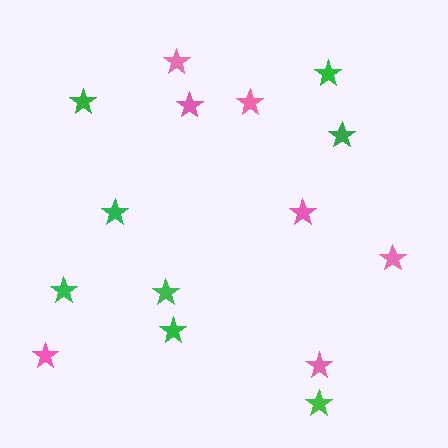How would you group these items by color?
There are 2 groups: one group of green stars (8) and one group of pink stars (7).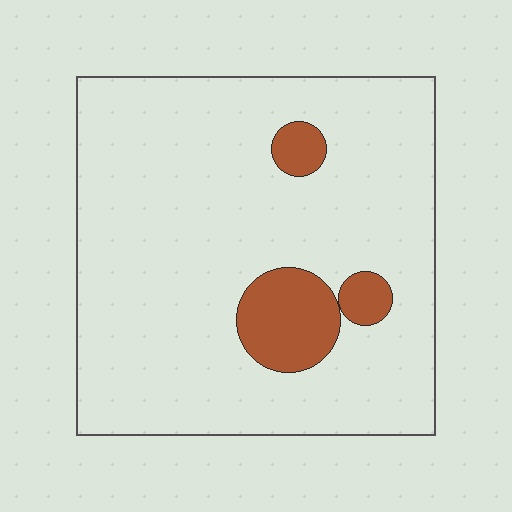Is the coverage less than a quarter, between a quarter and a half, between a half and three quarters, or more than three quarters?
Less than a quarter.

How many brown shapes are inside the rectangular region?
3.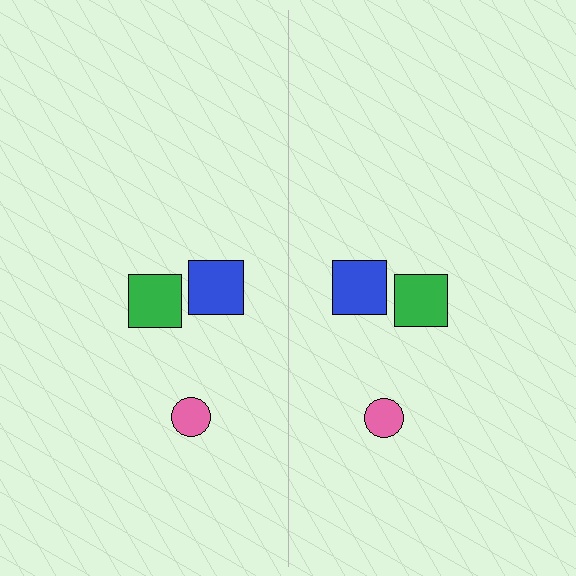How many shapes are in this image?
There are 6 shapes in this image.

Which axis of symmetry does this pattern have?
The pattern has a vertical axis of symmetry running through the center of the image.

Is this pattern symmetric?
Yes, this pattern has bilateral (reflection) symmetry.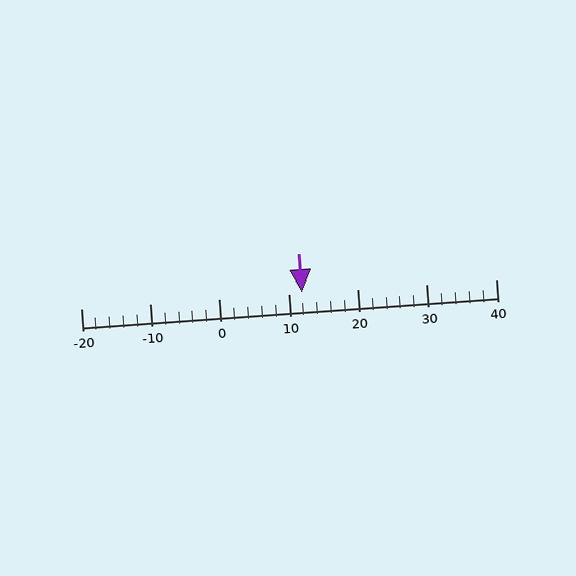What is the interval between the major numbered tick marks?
The major tick marks are spaced 10 units apart.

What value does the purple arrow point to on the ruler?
The purple arrow points to approximately 12.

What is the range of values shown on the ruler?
The ruler shows values from -20 to 40.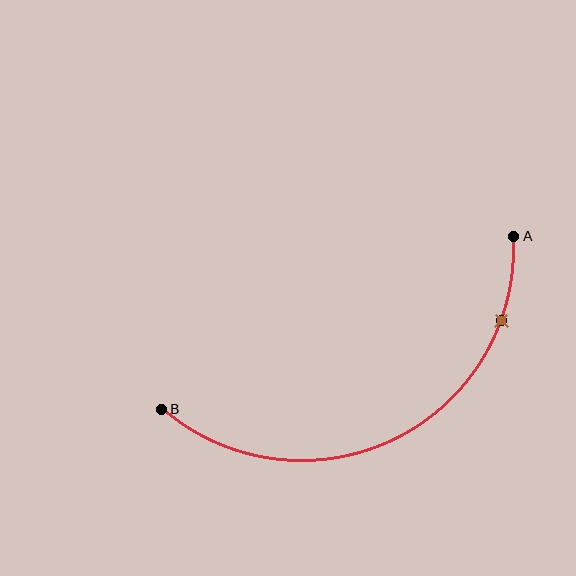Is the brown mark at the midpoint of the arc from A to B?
No. The brown mark lies on the arc but is closer to endpoint A. The arc midpoint would be at the point on the curve equidistant along the arc from both A and B.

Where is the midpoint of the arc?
The arc midpoint is the point on the curve farthest from the straight line joining A and B. It sits below that line.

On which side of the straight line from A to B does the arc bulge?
The arc bulges below the straight line connecting A and B.